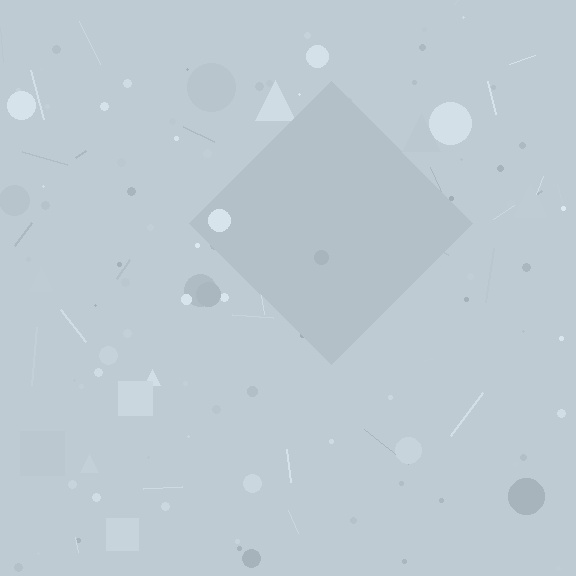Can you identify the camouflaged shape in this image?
The camouflaged shape is a diamond.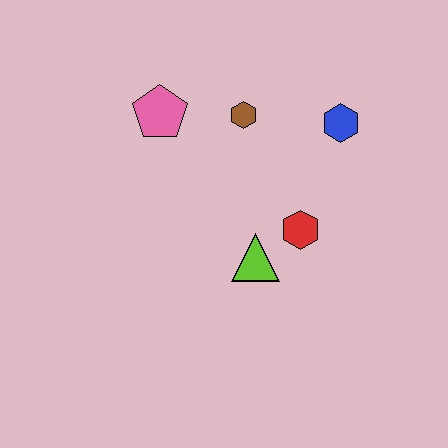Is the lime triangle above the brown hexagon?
No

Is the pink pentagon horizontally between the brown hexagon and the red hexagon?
No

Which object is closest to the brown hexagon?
The pink pentagon is closest to the brown hexagon.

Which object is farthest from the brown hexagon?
The lime triangle is farthest from the brown hexagon.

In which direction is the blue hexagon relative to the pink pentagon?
The blue hexagon is to the right of the pink pentagon.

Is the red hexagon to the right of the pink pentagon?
Yes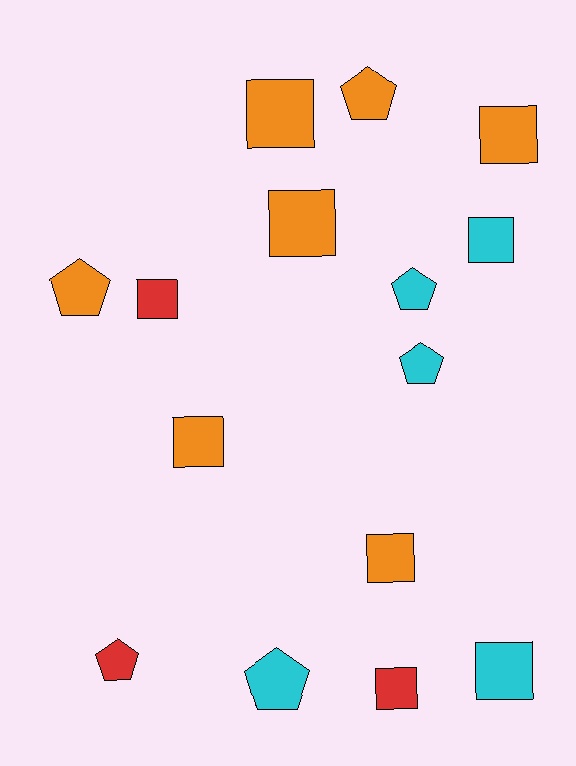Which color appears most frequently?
Orange, with 7 objects.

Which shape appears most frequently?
Square, with 9 objects.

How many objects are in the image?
There are 15 objects.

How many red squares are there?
There are 2 red squares.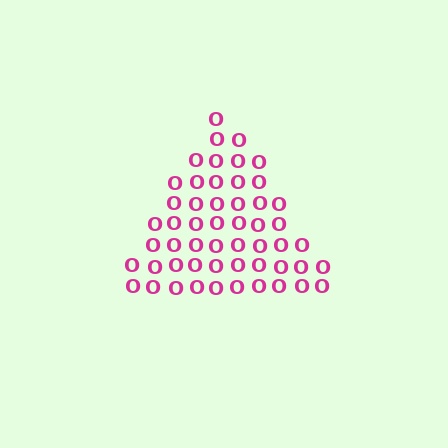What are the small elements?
The small elements are letter O's.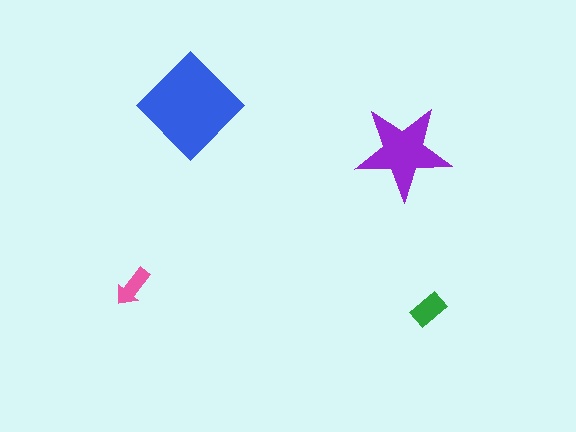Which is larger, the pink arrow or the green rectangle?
The green rectangle.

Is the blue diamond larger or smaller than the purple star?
Larger.